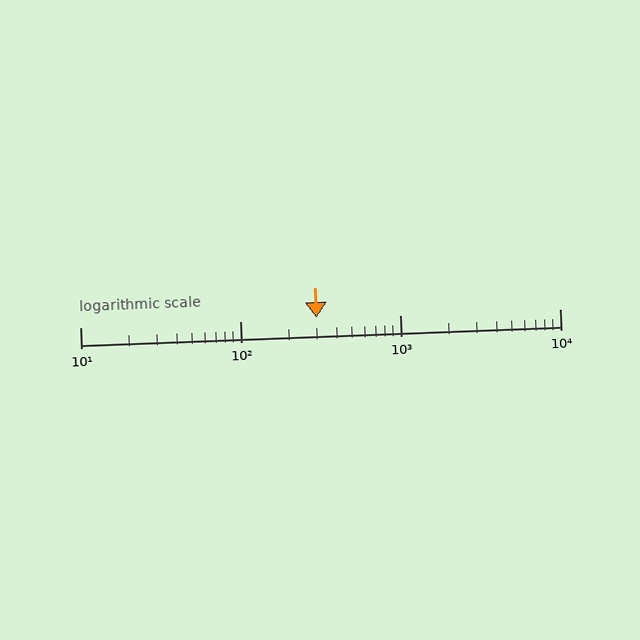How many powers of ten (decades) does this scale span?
The scale spans 3 decades, from 10 to 10000.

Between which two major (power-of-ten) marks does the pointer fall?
The pointer is between 100 and 1000.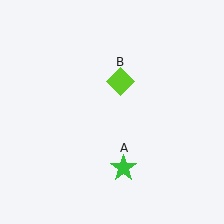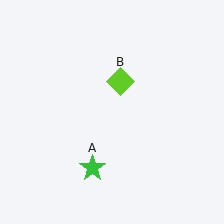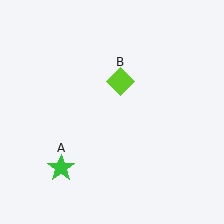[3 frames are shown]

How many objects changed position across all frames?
1 object changed position: green star (object A).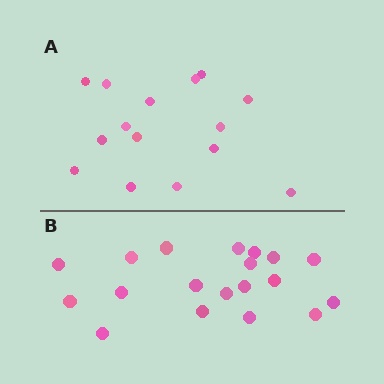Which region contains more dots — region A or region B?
Region B (the bottom region) has more dots.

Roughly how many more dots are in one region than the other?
Region B has about 4 more dots than region A.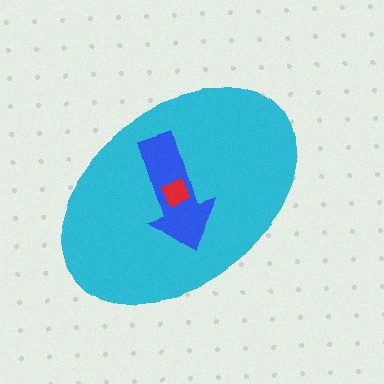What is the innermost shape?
The red diamond.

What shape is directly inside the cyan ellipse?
The blue arrow.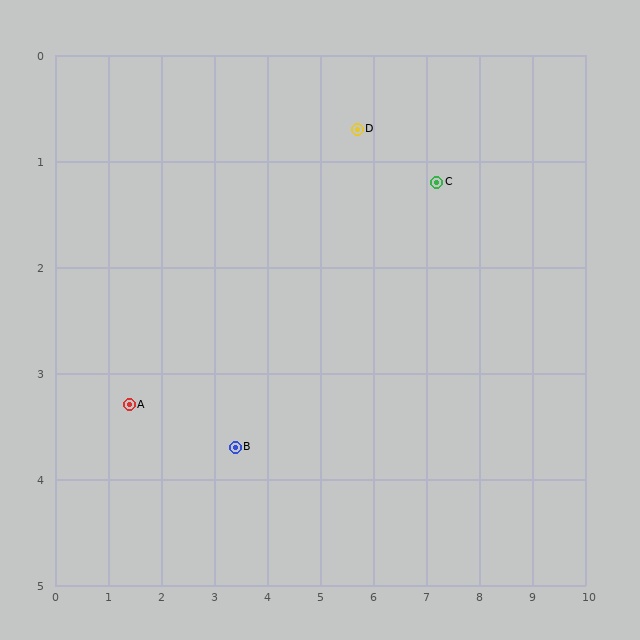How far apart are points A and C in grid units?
Points A and C are about 6.2 grid units apart.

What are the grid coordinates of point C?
Point C is at approximately (7.2, 1.2).